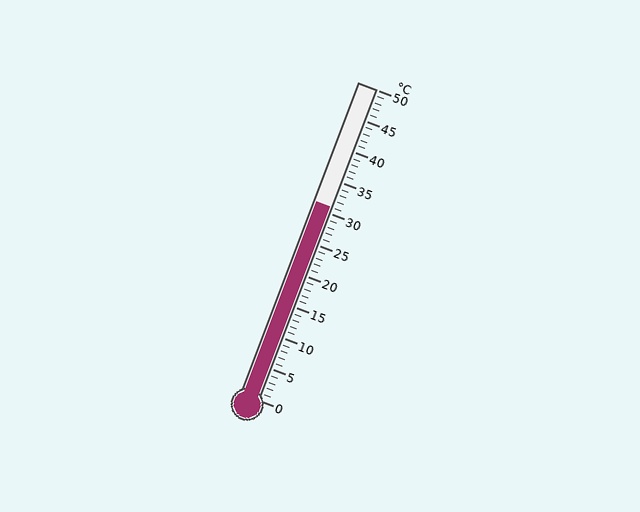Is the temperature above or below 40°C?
The temperature is below 40°C.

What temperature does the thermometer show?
The thermometer shows approximately 31°C.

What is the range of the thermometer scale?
The thermometer scale ranges from 0°C to 50°C.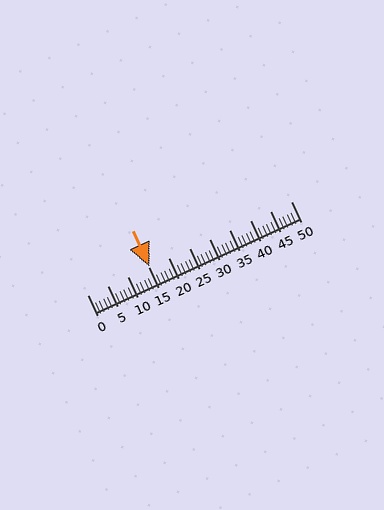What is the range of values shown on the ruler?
The ruler shows values from 0 to 50.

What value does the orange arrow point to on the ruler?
The orange arrow points to approximately 15.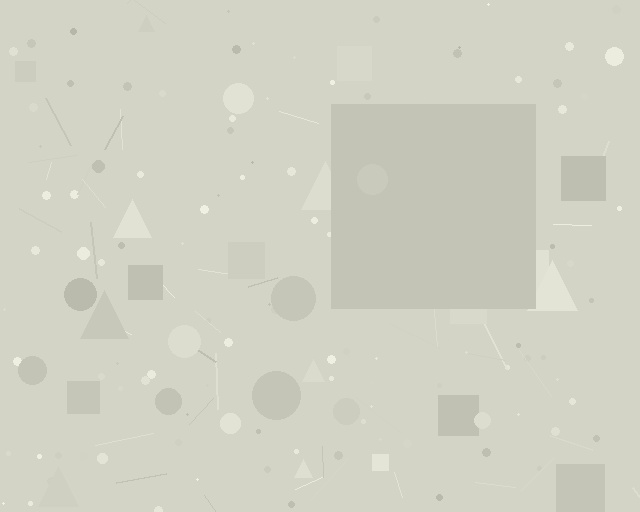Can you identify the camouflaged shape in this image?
The camouflaged shape is a square.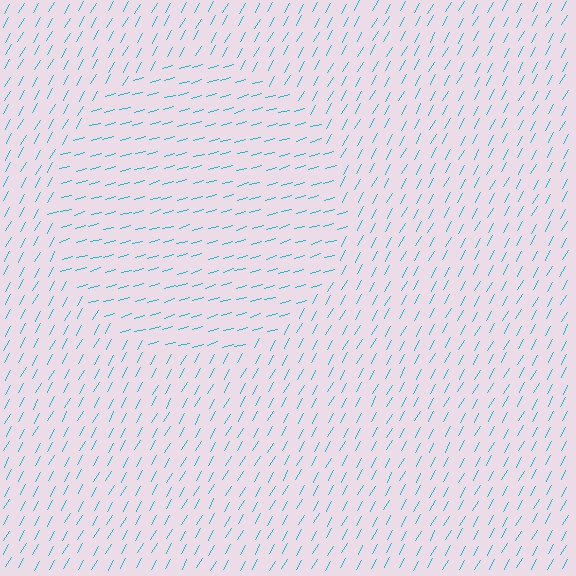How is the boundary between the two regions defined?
The boundary is defined purely by a change in line orientation (approximately 45 degrees difference). All lines are the same color and thickness.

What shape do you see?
I see a circle.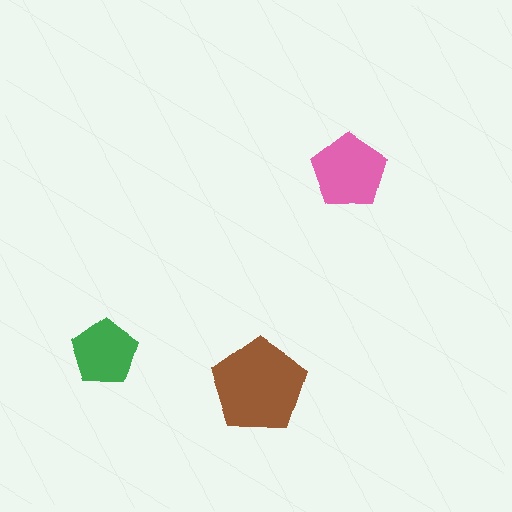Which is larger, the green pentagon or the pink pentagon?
The pink one.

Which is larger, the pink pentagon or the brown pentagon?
The brown one.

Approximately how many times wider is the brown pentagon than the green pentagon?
About 1.5 times wider.